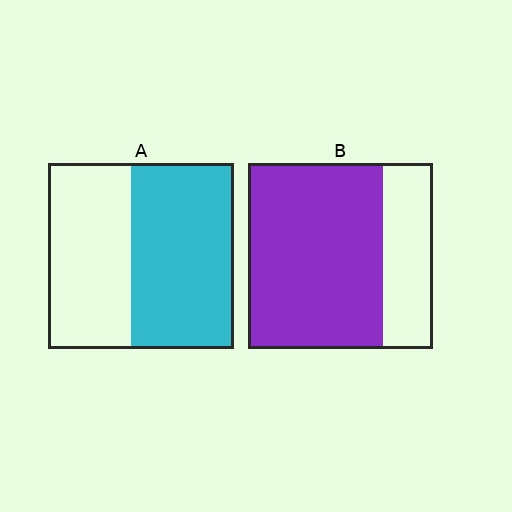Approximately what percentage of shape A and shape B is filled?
A is approximately 55% and B is approximately 75%.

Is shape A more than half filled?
Yes.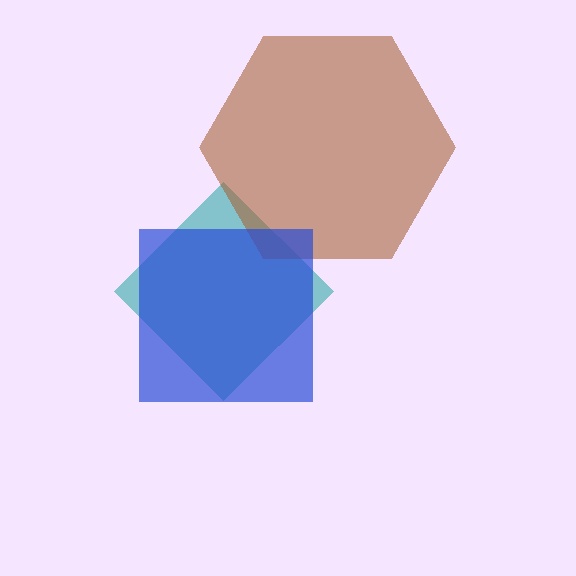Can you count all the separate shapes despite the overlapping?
Yes, there are 3 separate shapes.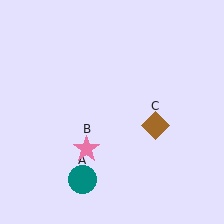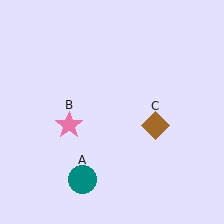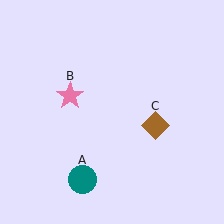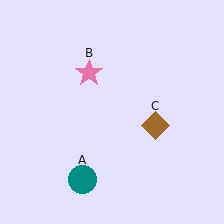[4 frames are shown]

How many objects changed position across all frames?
1 object changed position: pink star (object B).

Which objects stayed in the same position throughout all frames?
Teal circle (object A) and brown diamond (object C) remained stationary.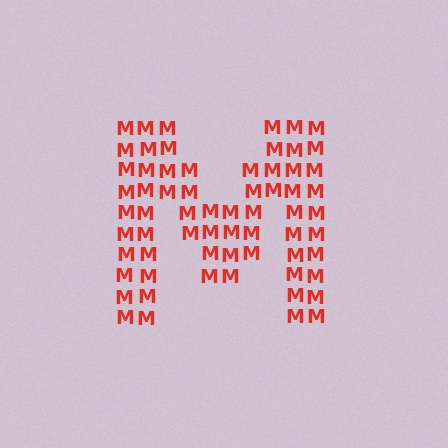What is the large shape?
The large shape is the letter M.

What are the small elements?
The small elements are letter M's.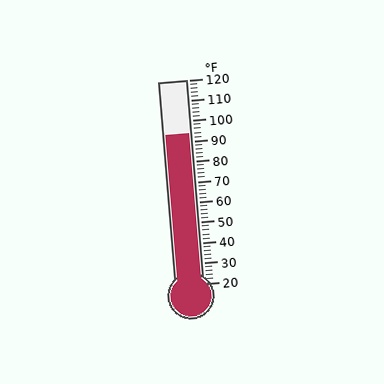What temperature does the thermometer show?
The thermometer shows approximately 94°F.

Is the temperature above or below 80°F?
The temperature is above 80°F.